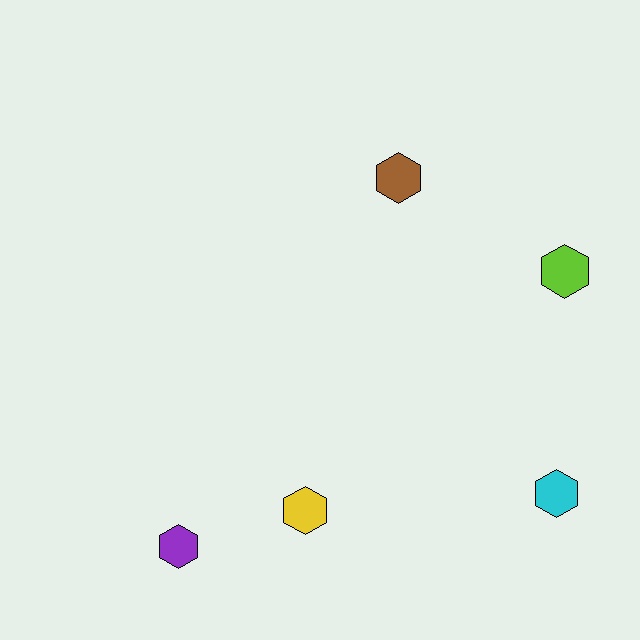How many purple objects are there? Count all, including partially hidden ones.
There is 1 purple object.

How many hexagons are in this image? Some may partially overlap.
There are 5 hexagons.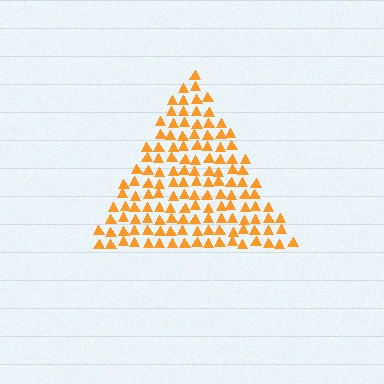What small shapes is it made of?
It is made of small triangles.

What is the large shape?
The large shape is a triangle.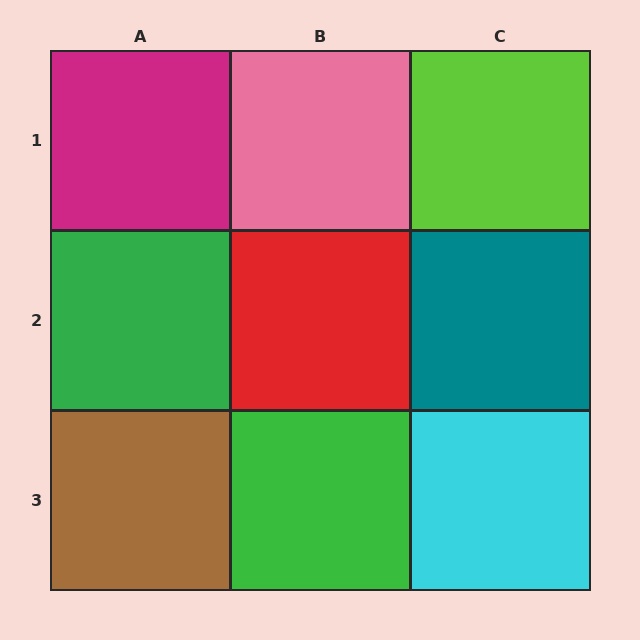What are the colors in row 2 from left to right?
Green, red, teal.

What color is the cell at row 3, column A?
Brown.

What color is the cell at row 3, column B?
Green.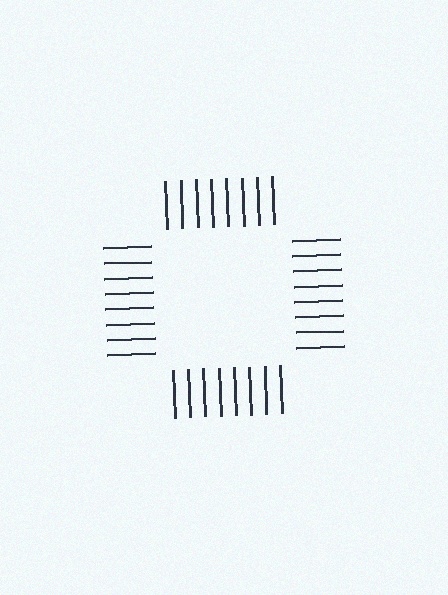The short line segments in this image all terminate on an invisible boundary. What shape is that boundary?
An illusory square — the line segments terminate on its edges but no continuous stroke is drawn.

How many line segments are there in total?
32 — 8 along each of the 4 edges.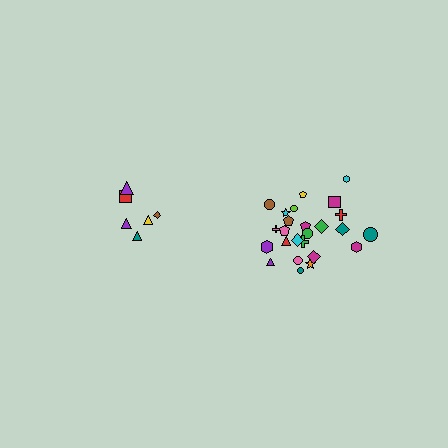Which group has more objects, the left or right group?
The right group.